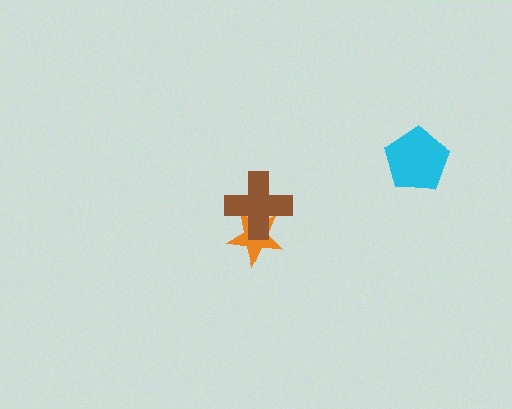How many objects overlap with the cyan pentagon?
0 objects overlap with the cyan pentagon.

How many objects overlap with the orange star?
1 object overlaps with the orange star.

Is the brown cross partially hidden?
No, no other shape covers it.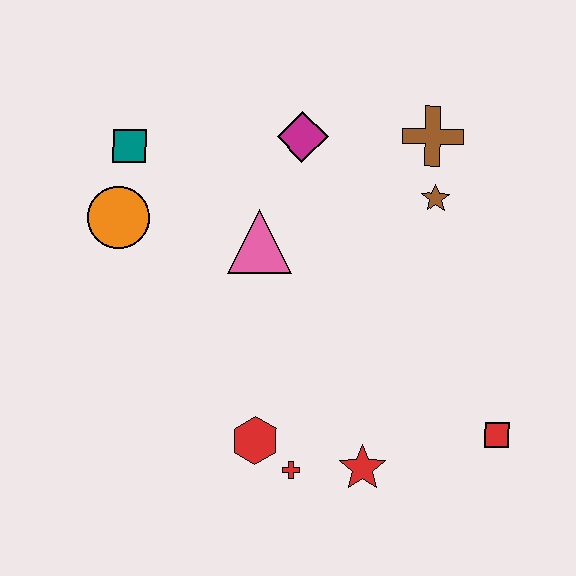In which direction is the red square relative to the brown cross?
The red square is below the brown cross.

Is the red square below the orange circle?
Yes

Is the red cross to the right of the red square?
No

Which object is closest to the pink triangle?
The magenta diamond is closest to the pink triangle.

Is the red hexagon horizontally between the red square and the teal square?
Yes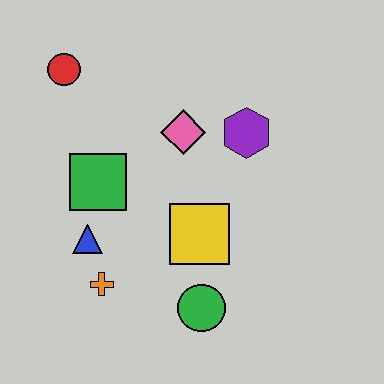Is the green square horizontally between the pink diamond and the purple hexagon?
No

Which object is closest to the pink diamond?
The purple hexagon is closest to the pink diamond.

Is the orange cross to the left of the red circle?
No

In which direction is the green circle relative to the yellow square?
The green circle is below the yellow square.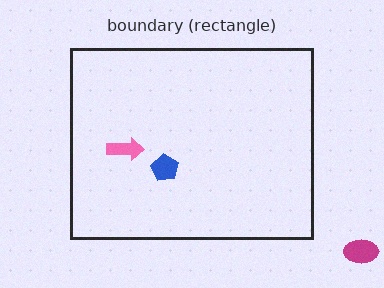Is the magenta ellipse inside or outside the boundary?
Outside.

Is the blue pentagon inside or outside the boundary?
Inside.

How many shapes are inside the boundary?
2 inside, 1 outside.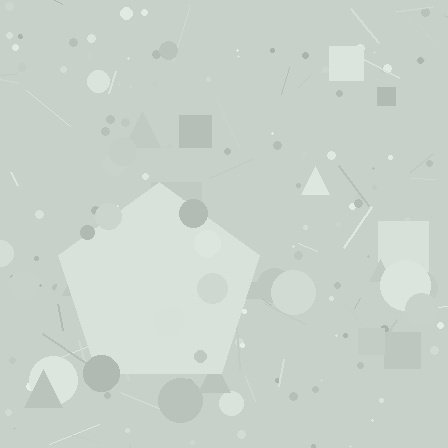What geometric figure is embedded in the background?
A pentagon is embedded in the background.